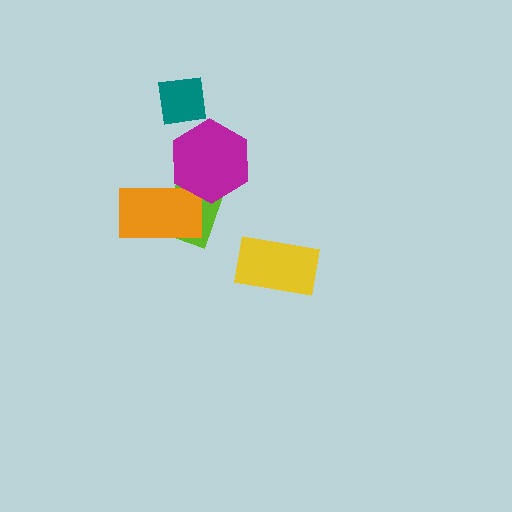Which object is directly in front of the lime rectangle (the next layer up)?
The orange rectangle is directly in front of the lime rectangle.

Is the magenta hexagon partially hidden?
No, no other shape covers it.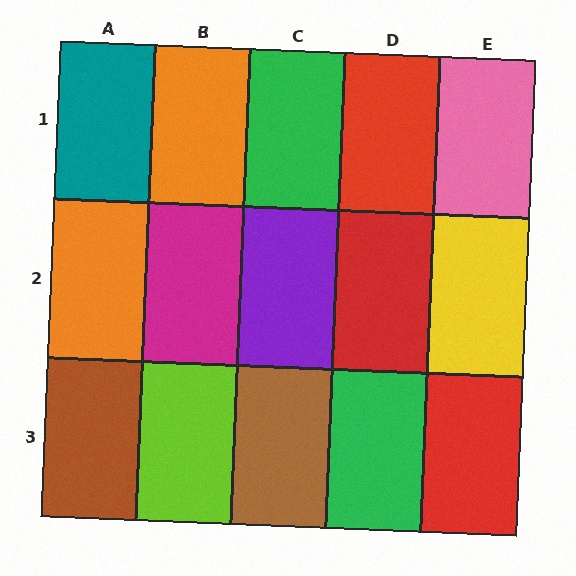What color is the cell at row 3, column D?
Green.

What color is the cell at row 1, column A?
Teal.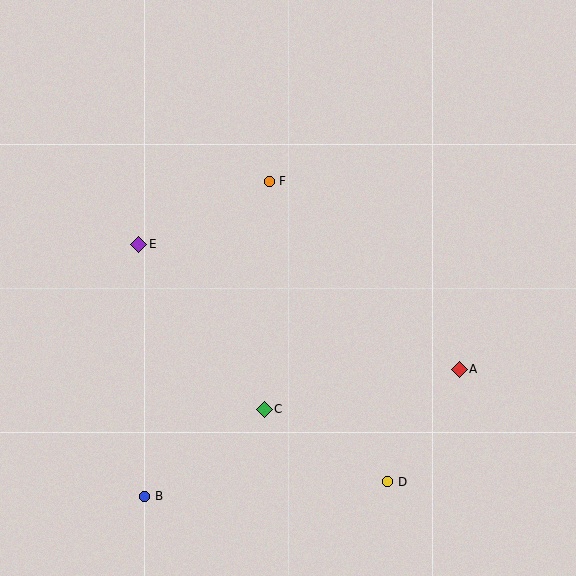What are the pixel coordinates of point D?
Point D is at (388, 482).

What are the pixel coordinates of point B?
Point B is at (145, 496).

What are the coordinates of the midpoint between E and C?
The midpoint between E and C is at (202, 327).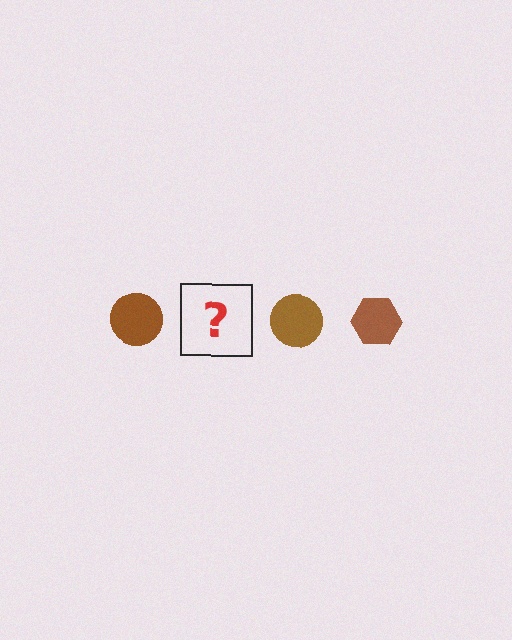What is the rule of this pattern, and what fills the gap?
The rule is that the pattern cycles through circle, hexagon shapes in brown. The gap should be filled with a brown hexagon.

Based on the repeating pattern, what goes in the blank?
The blank should be a brown hexagon.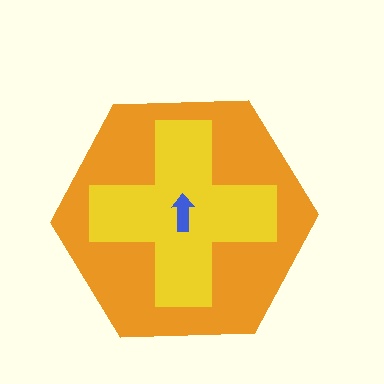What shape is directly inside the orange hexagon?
The yellow cross.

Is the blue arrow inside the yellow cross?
Yes.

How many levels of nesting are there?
3.